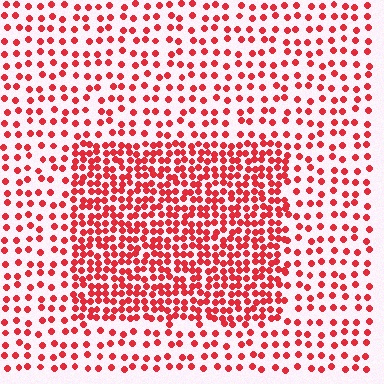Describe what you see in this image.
The image contains small red elements arranged at two different densities. A rectangle-shaped region is visible where the elements are more densely packed than the surrounding area.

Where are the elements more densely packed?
The elements are more densely packed inside the rectangle boundary.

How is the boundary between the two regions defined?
The boundary is defined by a change in element density (approximately 2.2x ratio). All elements are the same color, size, and shape.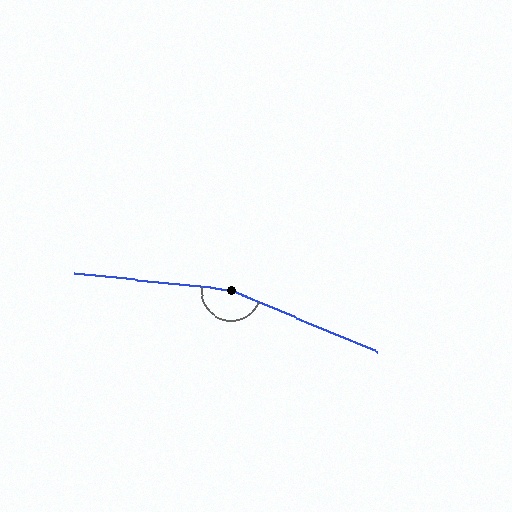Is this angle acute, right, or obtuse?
It is obtuse.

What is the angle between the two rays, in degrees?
Approximately 163 degrees.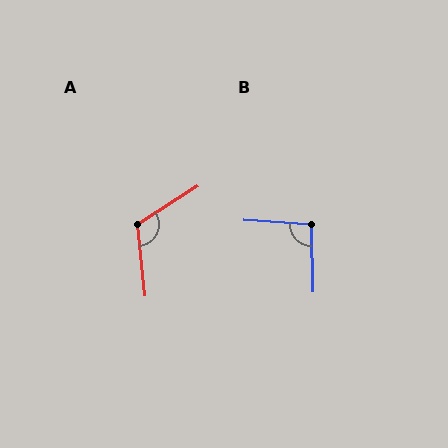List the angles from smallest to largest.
B (95°), A (116°).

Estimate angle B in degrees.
Approximately 95 degrees.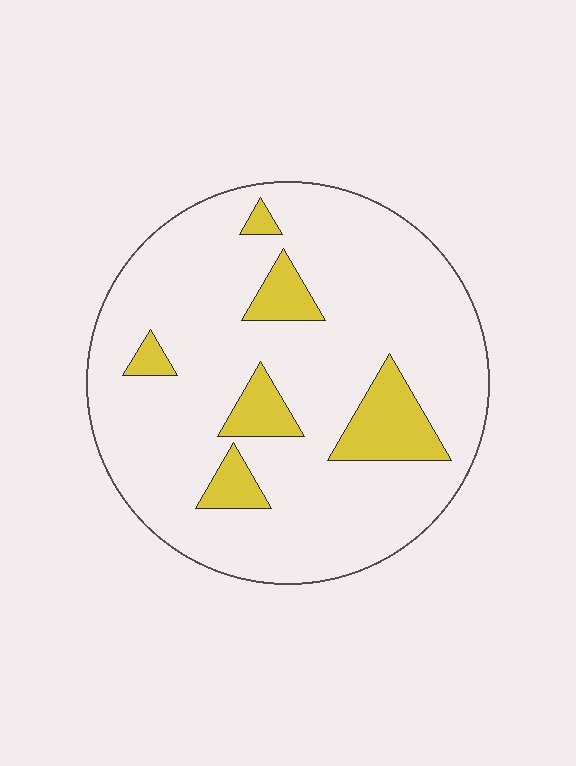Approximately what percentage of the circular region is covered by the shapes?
Approximately 15%.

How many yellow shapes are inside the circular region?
6.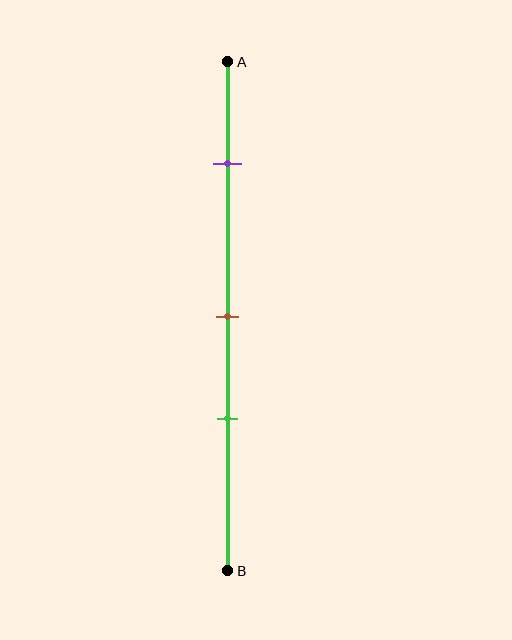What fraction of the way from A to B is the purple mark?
The purple mark is approximately 20% (0.2) of the way from A to B.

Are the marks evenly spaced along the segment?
No, the marks are not evenly spaced.